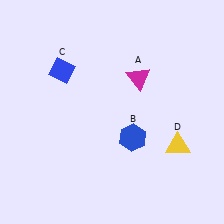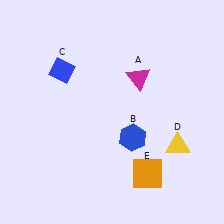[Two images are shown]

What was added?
An orange square (E) was added in Image 2.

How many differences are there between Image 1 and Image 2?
There is 1 difference between the two images.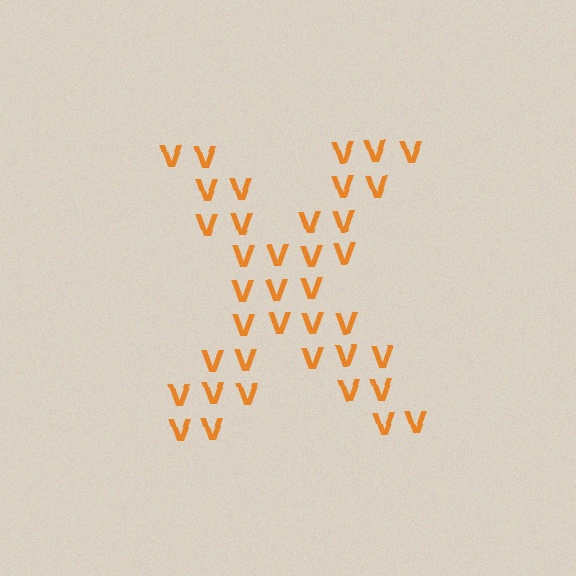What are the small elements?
The small elements are letter V's.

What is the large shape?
The large shape is the letter X.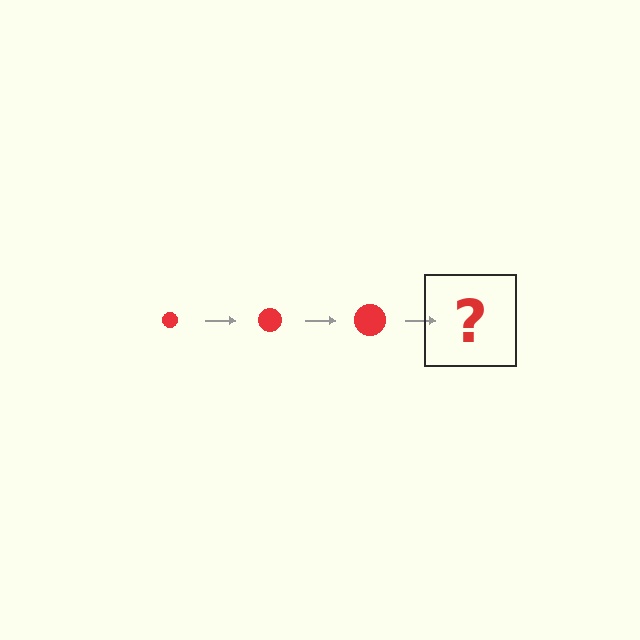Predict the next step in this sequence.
The next step is a red circle, larger than the previous one.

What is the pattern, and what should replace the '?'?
The pattern is that the circle gets progressively larger each step. The '?' should be a red circle, larger than the previous one.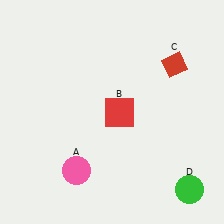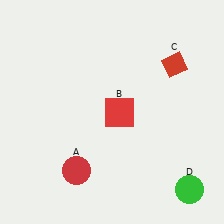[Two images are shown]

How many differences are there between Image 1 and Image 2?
There is 1 difference between the two images.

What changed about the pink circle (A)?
In Image 1, A is pink. In Image 2, it changed to red.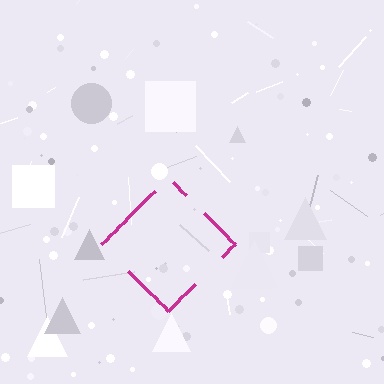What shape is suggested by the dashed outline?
The dashed outline suggests a diamond.